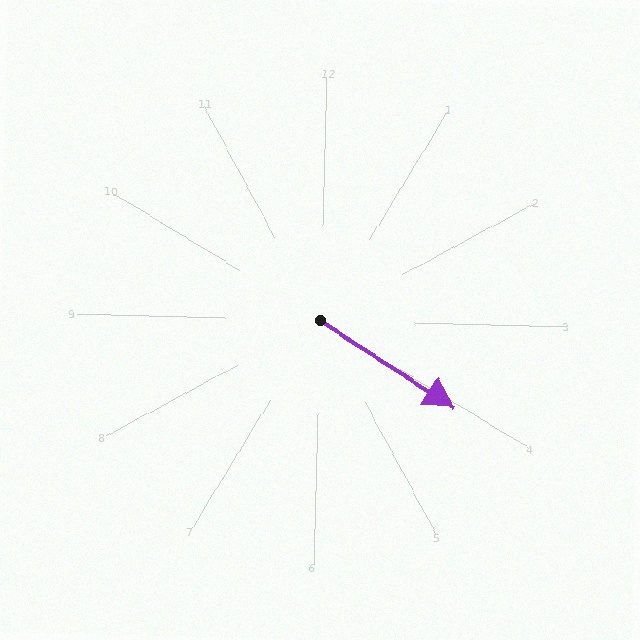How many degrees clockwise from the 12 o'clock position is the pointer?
Approximately 122 degrees.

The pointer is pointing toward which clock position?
Roughly 4 o'clock.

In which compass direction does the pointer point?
Southeast.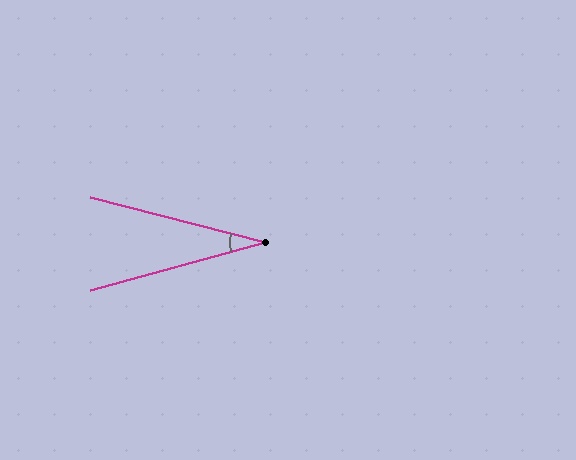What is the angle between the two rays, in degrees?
Approximately 30 degrees.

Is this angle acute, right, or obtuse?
It is acute.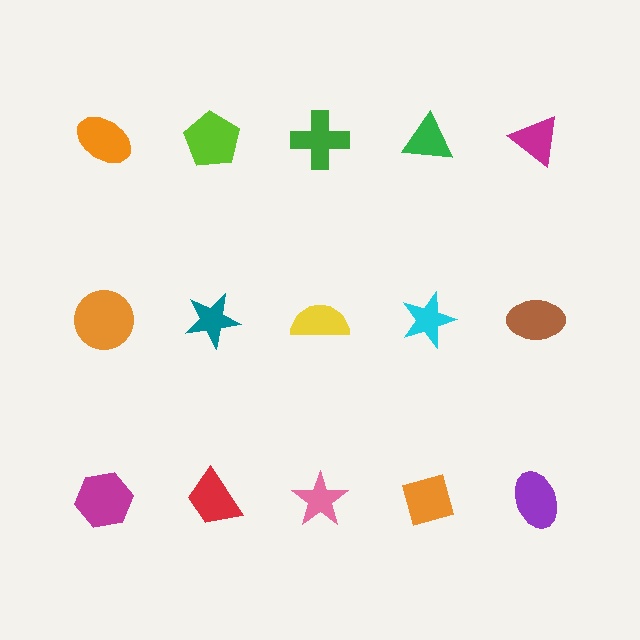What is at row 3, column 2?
A red trapezoid.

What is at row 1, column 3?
A green cross.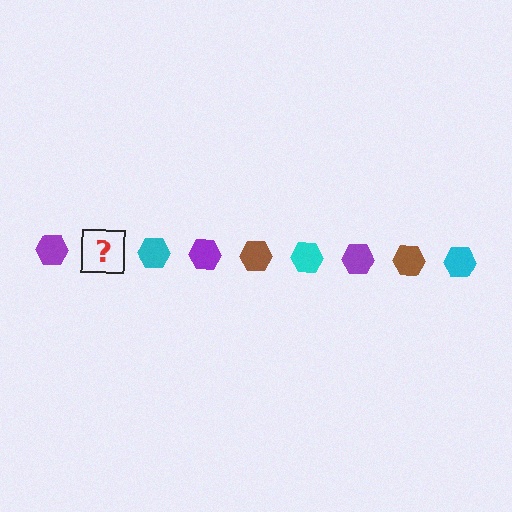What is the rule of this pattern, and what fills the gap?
The rule is that the pattern cycles through purple, brown, cyan hexagons. The gap should be filled with a brown hexagon.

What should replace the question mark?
The question mark should be replaced with a brown hexagon.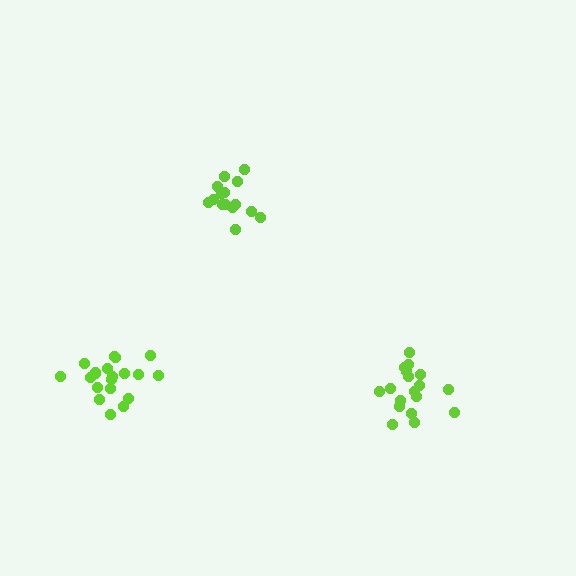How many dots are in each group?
Group 1: 15 dots, Group 2: 18 dots, Group 3: 20 dots (53 total).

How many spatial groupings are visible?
There are 3 spatial groupings.